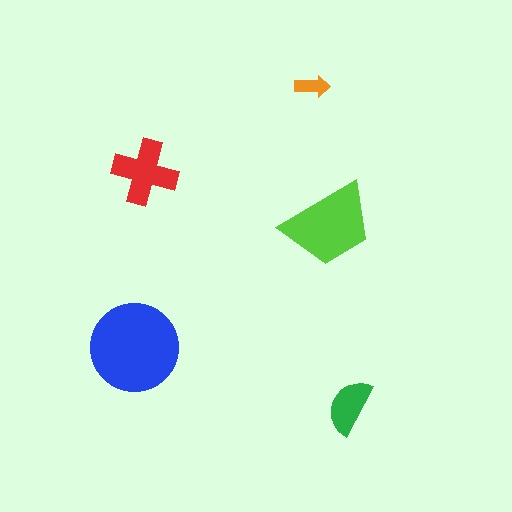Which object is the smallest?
The orange arrow.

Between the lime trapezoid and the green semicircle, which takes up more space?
The lime trapezoid.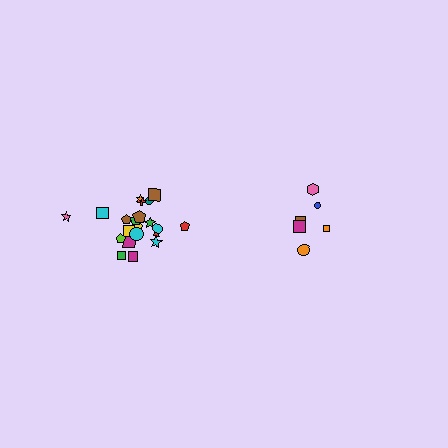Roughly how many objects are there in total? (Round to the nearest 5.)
Roughly 30 objects in total.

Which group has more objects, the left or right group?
The left group.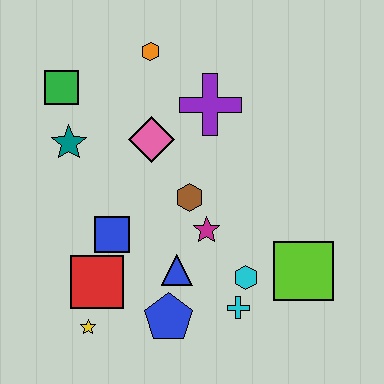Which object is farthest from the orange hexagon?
The yellow star is farthest from the orange hexagon.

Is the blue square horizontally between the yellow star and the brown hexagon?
Yes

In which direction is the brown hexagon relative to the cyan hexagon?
The brown hexagon is above the cyan hexagon.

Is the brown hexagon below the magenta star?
No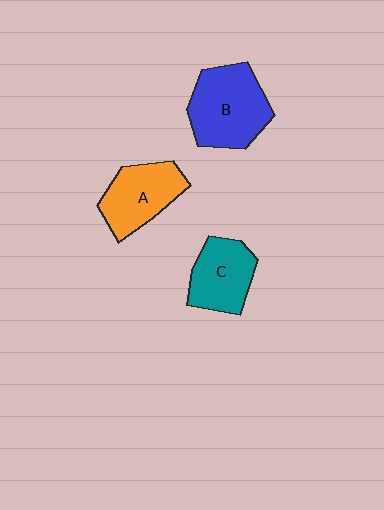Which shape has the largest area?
Shape B (blue).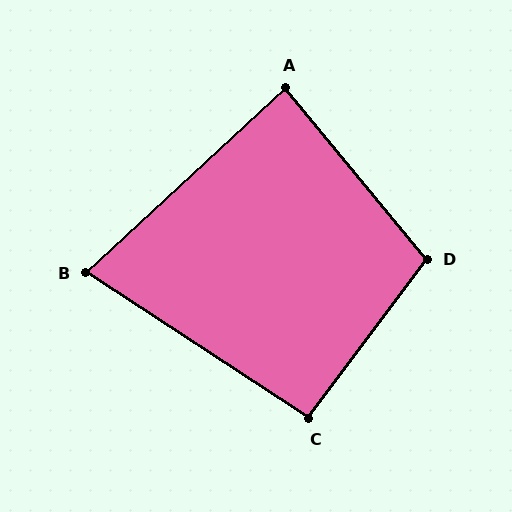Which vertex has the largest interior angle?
D, at approximately 104 degrees.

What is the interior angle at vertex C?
Approximately 93 degrees (approximately right).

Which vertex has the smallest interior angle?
B, at approximately 76 degrees.